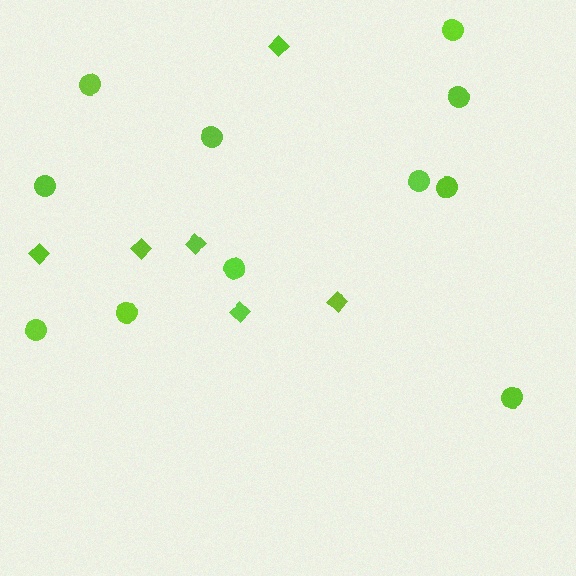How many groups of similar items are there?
There are 2 groups: one group of circles (11) and one group of diamonds (6).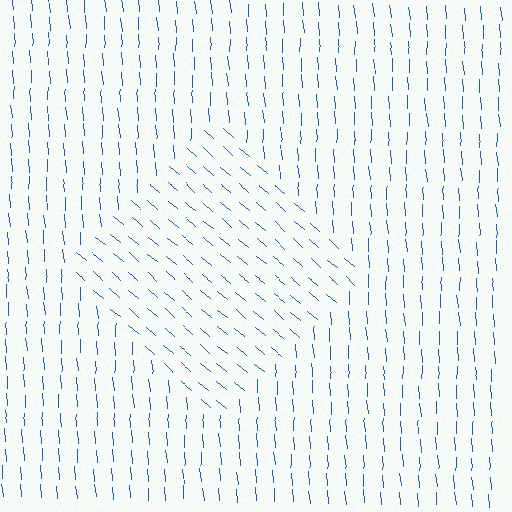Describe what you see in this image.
The image is filled with small blue line segments. A diamond region in the image has lines oriented differently from the surrounding lines, creating a visible texture boundary.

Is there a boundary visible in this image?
Yes, there is a texture boundary formed by a change in line orientation.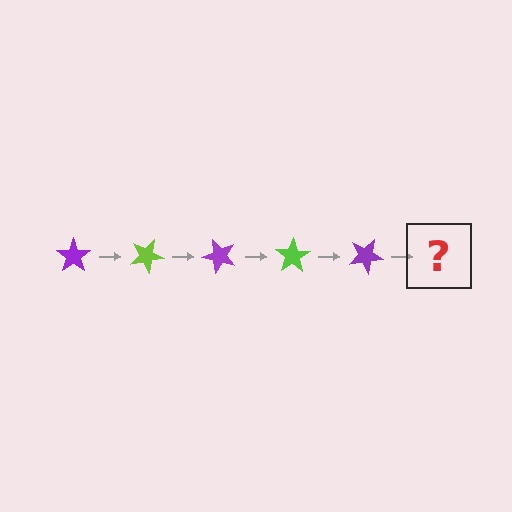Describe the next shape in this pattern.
It should be a lime star, rotated 125 degrees from the start.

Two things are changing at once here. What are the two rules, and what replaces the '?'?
The two rules are that it rotates 25 degrees each step and the color cycles through purple and lime. The '?' should be a lime star, rotated 125 degrees from the start.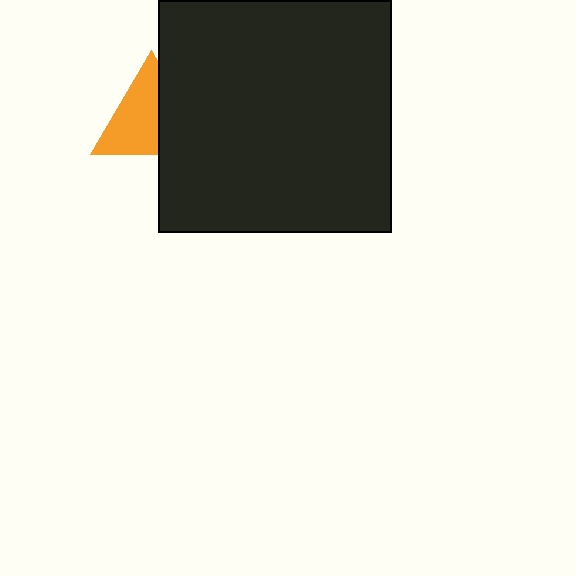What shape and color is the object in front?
The object in front is a black square.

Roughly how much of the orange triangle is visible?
About half of it is visible (roughly 60%).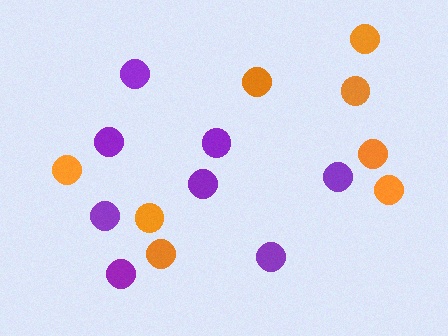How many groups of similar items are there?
There are 2 groups: one group of purple circles (8) and one group of orange circles (8).